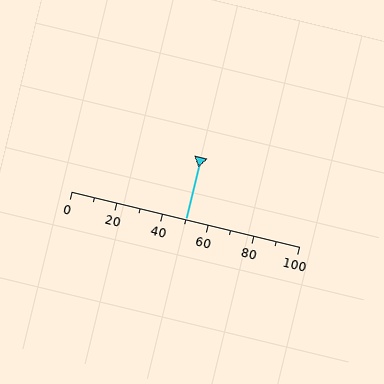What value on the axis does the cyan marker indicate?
The marker indicates approximately 50.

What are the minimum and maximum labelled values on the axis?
The axis runs from 0 to 100.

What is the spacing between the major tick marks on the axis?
The major ticks are spaced 20 apart.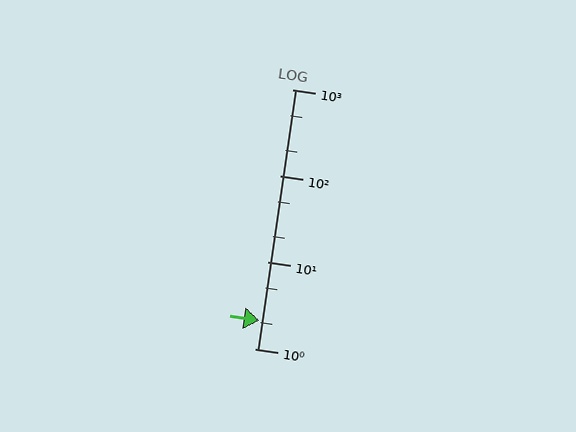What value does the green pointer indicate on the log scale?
The pointer indicates approximately 2.1.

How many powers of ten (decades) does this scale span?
The scale spans 3 decades, from 1 to 1000.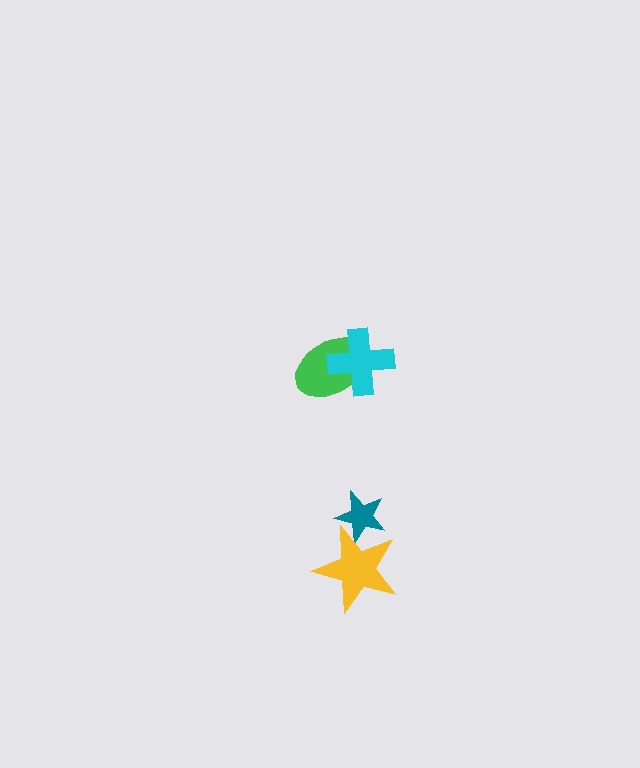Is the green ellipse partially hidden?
Yes, it is partially covered by another shape.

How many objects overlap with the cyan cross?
1 object overlaps with the cyan cross.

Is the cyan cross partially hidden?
No, no other shape covers it.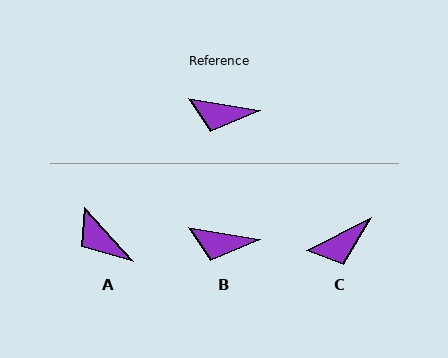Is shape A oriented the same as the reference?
No, it is off by about 39 degrees.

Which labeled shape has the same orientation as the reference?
B.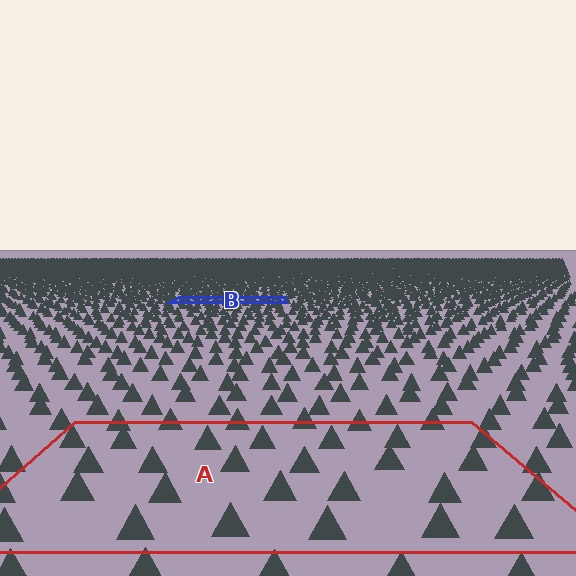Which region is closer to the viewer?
Region A is closer. The texture elements there are larger and more spread out.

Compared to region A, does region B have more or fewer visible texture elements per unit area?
Region B has more texture elements per unit area — they are packed more densely because it is farther away.